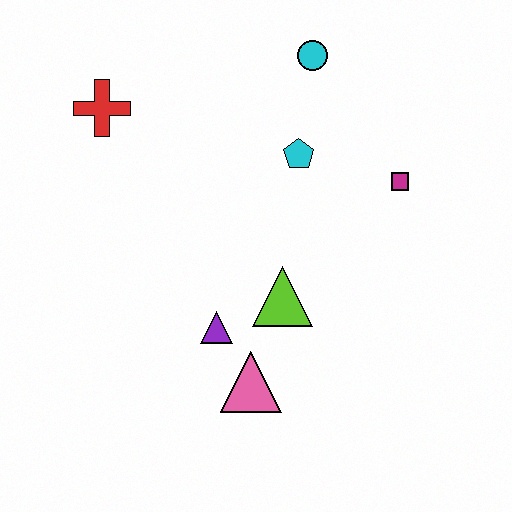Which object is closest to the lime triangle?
The purple triangle is closest to the lime triangle.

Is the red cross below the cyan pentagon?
No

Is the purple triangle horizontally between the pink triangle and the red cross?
Yes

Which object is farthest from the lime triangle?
The red cross is farthest from the lime triangle.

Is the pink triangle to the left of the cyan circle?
Yes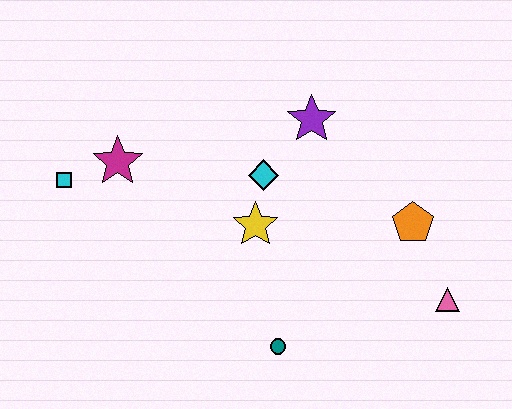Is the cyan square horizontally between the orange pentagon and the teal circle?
No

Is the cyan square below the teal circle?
No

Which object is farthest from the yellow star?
The pink triangle is farthest from the yellow star.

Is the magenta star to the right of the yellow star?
No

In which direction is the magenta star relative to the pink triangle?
The magenta star is to the left of the pink triangle.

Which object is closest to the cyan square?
The magenta star is closest to the cyan square.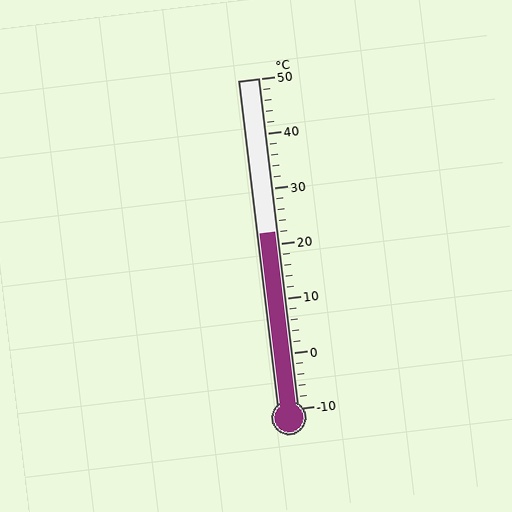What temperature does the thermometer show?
The thermometer shows approximately 22°C.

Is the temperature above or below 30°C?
The temperature is below 30°C.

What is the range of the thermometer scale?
The thermometer scale ranges from -10°C to 50°C.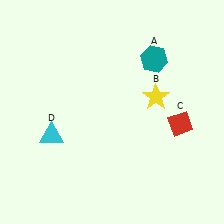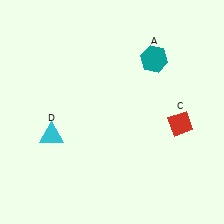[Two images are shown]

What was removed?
The yellow star (B) was removed in Image 2.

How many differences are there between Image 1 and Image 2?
There is 1 difference between the two images.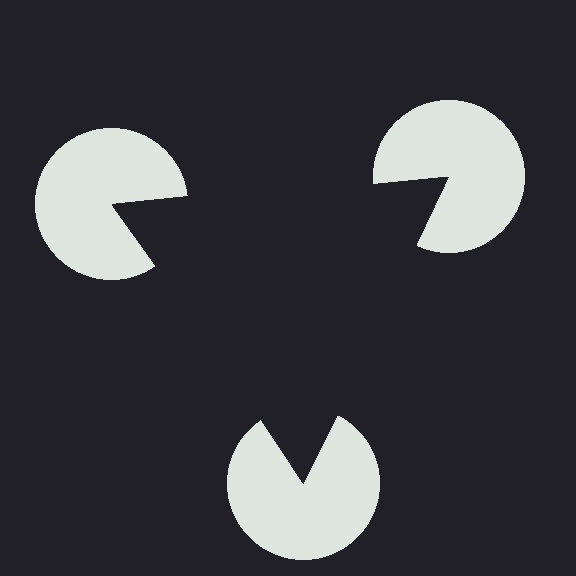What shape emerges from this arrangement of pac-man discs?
An illusory triangle — its edges are inferred from the aligned wedge cuts in the pac-man discs, not physically drawn.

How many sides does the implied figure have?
3 sides.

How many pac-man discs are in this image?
There are 3 — one at each vertex of the illusory triangle.